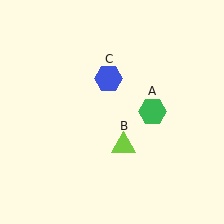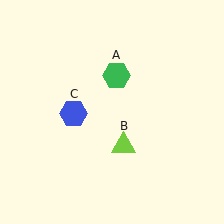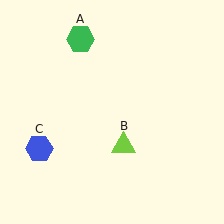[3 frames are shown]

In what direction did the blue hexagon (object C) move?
The blue hexagon (object C) moved down and to the left.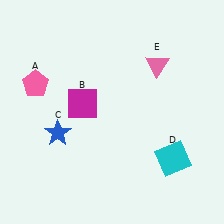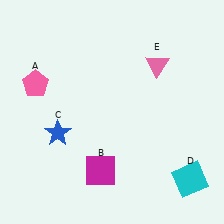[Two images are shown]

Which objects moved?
The objects that moved are: the magenta square (B), the cyan square (D).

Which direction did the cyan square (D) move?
The cyan square (D) moved down.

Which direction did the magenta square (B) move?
The magenta square (B) moved down.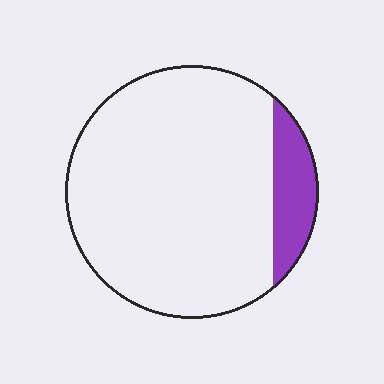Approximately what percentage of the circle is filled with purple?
Approximately 10%.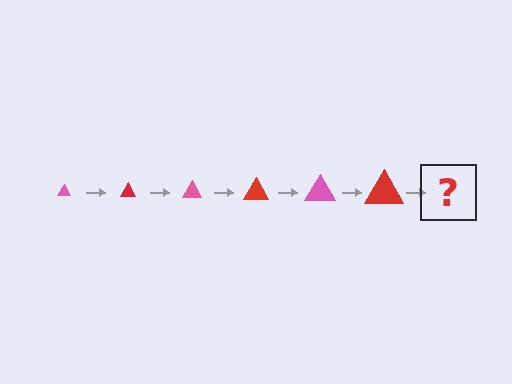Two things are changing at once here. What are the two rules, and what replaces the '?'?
The two rules are that the triangle grows larger each step and the color cycles through pink and red. The '?' should be a pink triangle, larger than the previous one.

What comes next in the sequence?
The next element should be a pink triangle, larger than the previous one.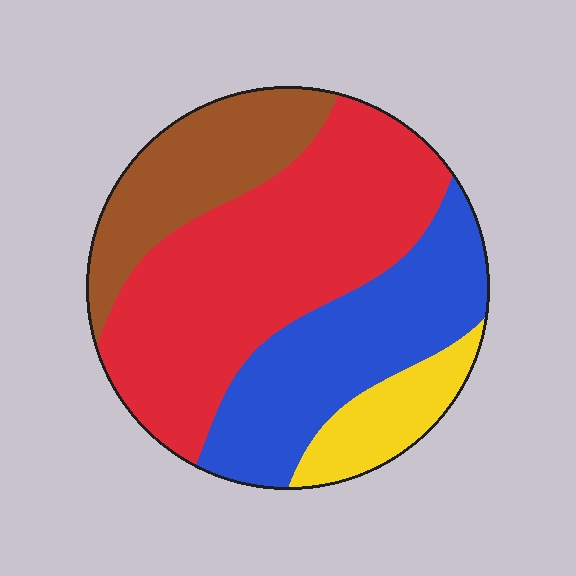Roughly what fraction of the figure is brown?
Brown covers about 20% of the figure.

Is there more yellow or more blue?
Blue.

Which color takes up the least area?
Yellow, at roughly 10%.